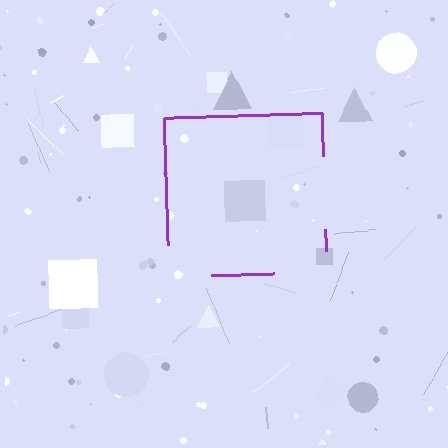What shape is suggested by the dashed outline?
The dashed outline suggests a square.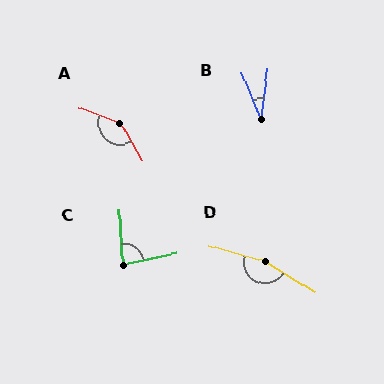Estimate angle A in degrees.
Approximately 140 degrees.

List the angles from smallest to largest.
B (30°), C (82°), A (140°), D (164°).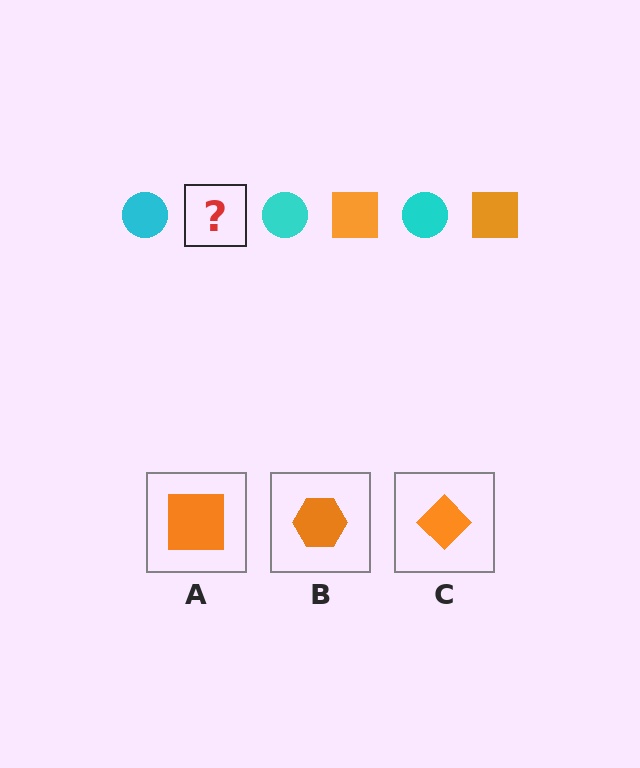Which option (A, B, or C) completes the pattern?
A.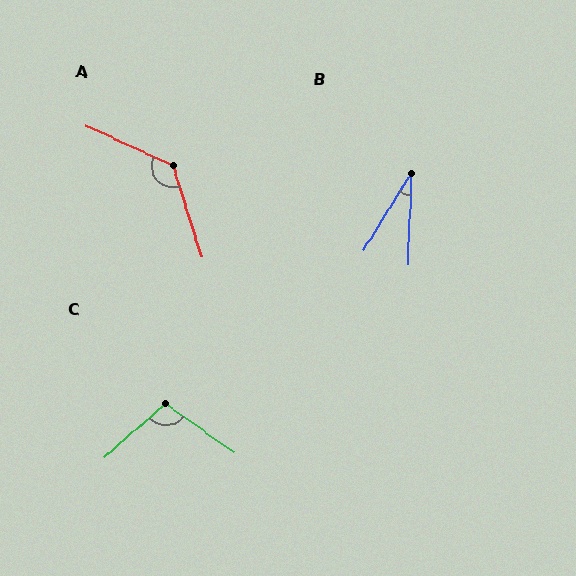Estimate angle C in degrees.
Approximately 103 degrees.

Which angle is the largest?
A, at approximately 132 degrees.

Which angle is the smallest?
B, at approximately 30 degrees.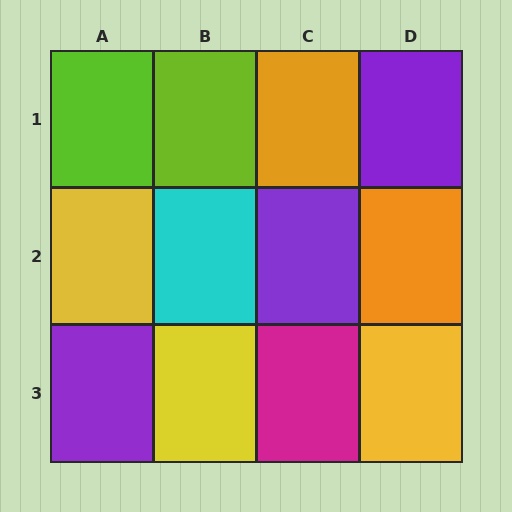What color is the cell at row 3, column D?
Yellow.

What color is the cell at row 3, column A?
Purple.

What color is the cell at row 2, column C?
Purple.